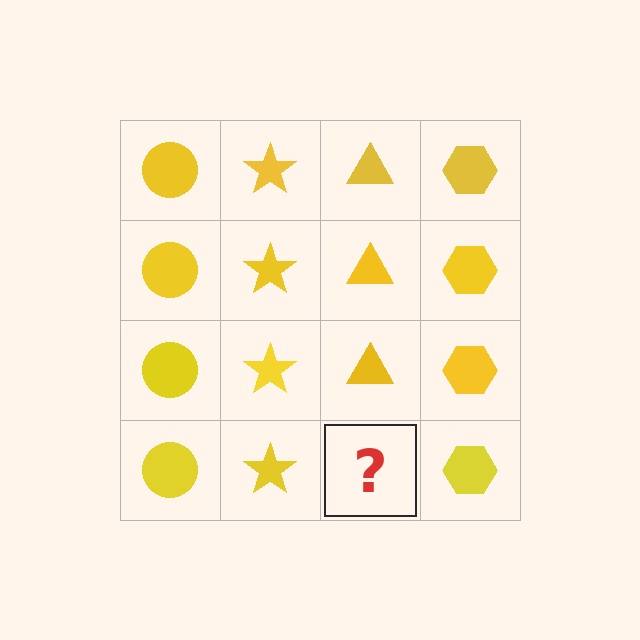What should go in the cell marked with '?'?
The missing cell should contain a yellow triangle.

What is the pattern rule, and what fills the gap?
The rule is that each column has a consistent shape. The gap should be filled with a yellow triangle.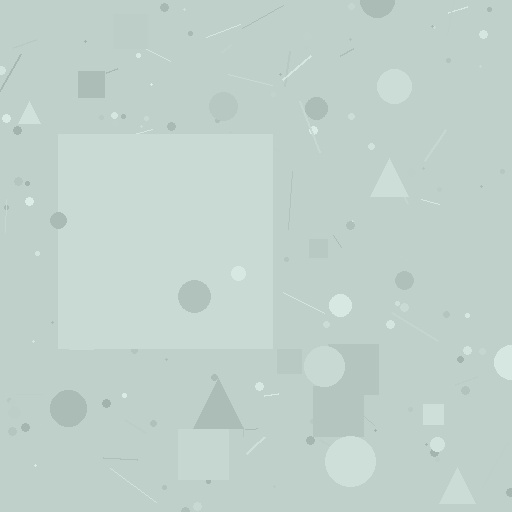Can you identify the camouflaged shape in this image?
The camouflaged shape is a square.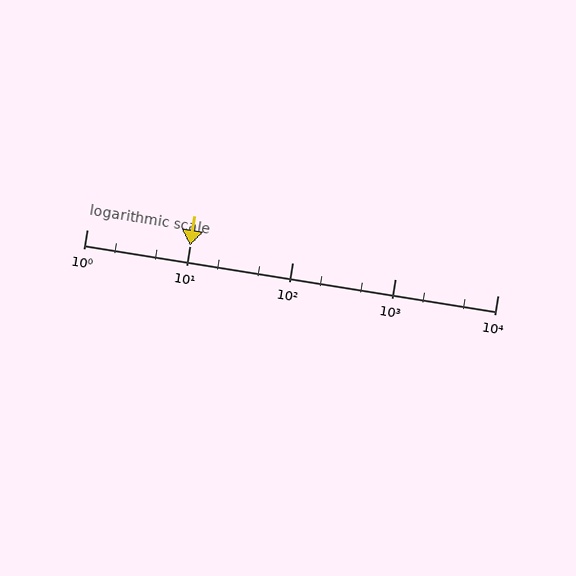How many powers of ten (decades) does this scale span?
The scale spans 4 decades, from 1 to 10000.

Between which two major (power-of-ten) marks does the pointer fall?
The pointer is between 10 and 100.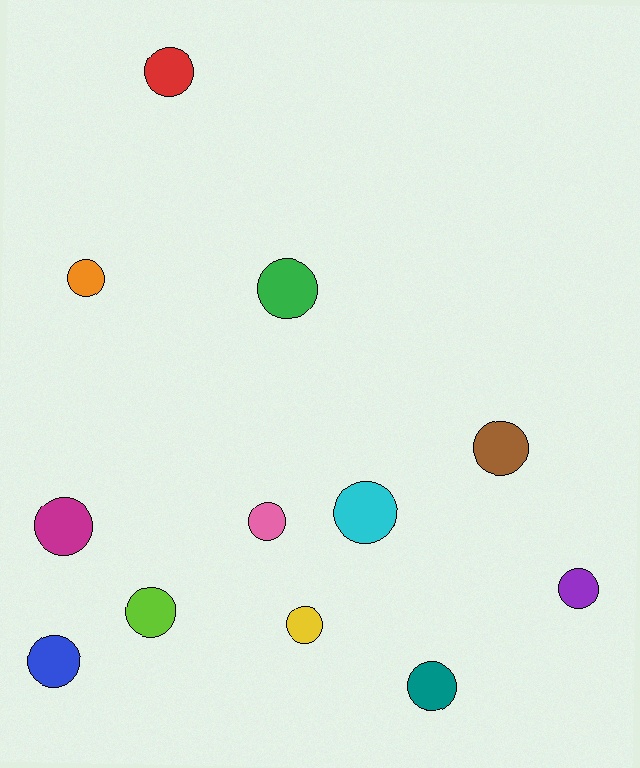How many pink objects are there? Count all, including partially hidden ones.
There is 1 pink object.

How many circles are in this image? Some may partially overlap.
There are 12 circles.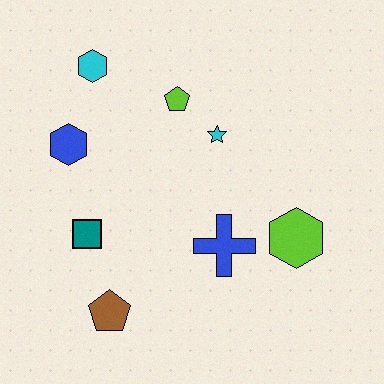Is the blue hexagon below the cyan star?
Yes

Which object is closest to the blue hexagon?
The cyan hexagon is closest to the blue hexagon.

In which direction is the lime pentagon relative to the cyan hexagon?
The lime pentagon is to the right of the cyan hexagon.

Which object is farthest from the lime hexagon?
The cyan hexagon is farthest from the lime hexagon.